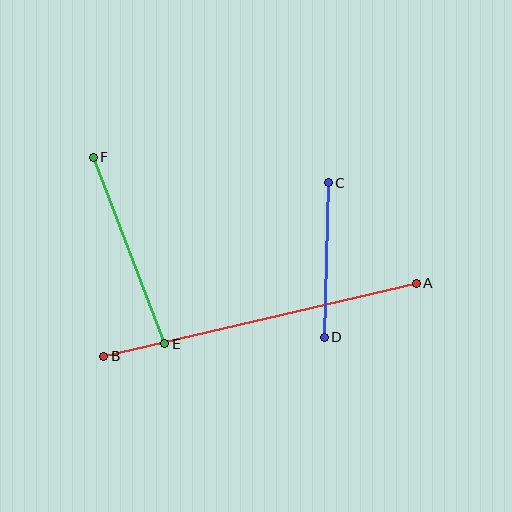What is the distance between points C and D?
The distance is approximately 155 pixels.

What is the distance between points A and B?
The distance is approximately 321 pixels.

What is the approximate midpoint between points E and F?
The midpoint is at approximately (129, 251) pixels.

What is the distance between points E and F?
The distance is approximately 200 pixels.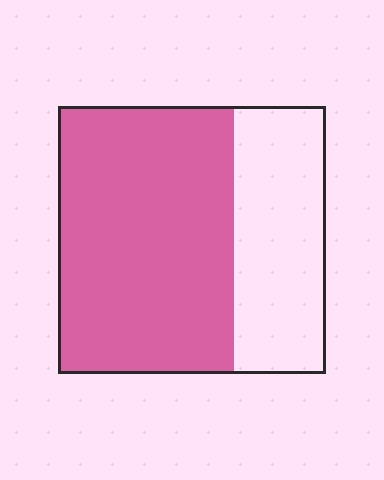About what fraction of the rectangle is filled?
About two thirds (2/3).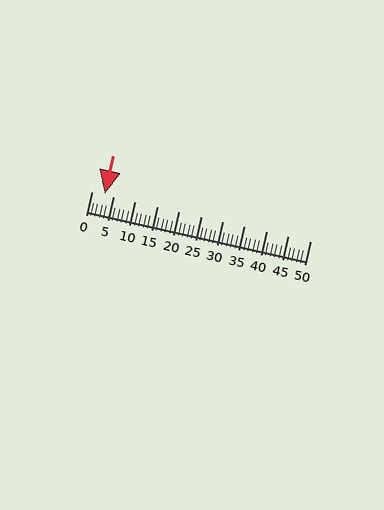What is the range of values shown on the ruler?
The ruler shows values from 0 to 50.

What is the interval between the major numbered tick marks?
The major tick marks are spaced 5 units apart.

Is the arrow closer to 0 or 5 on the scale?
The arrow is closer to 5.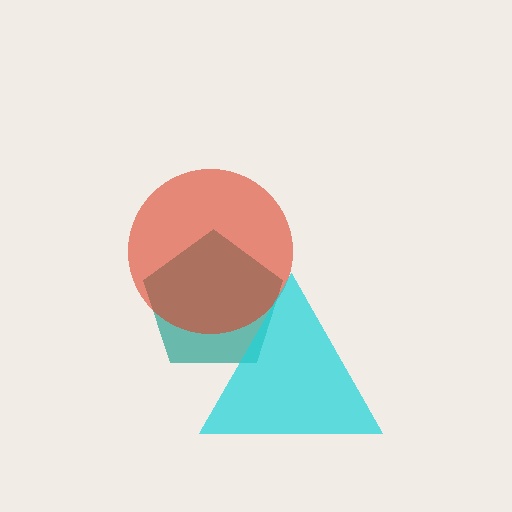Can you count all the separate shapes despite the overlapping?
Yes, there are 3 separate shapes.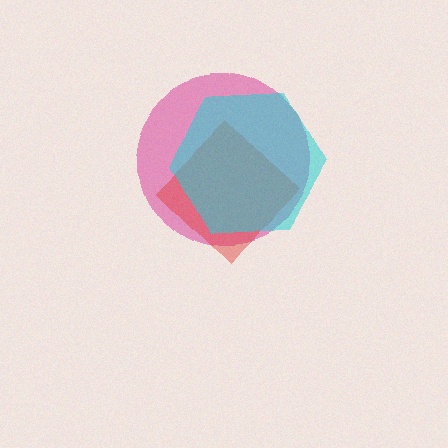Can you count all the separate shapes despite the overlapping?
Yes, there are 3 separate shapes.